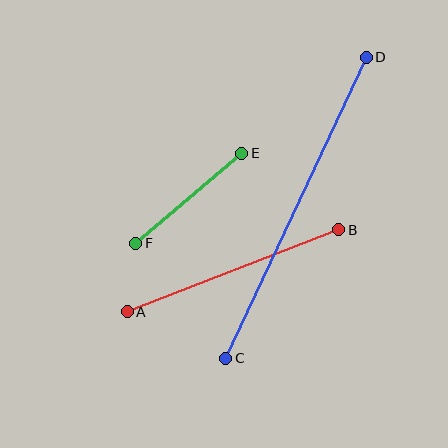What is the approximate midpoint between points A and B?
The midpoint is at approximately (233, 271) pixels.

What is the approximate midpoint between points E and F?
The midpoint is at approximately (189, 198) pixels.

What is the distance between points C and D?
The distance is approximately 332 pixels.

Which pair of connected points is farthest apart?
Points C and D are farthest apart.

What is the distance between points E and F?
The distance is approximately 139 pixels.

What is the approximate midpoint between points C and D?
The midpoint is at approximately (296, 208) pixels.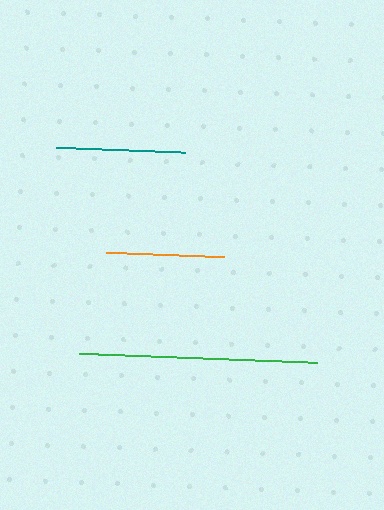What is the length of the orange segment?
The orange segment is approximately 118 pixels long.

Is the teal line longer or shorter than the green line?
The green line is longer than the teal line.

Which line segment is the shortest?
The orange line is the shortest at approximately 118 pixels.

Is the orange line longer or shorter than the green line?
The green line is longer than the orange line.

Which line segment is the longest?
The green line is the longest at approximately 238 pixels.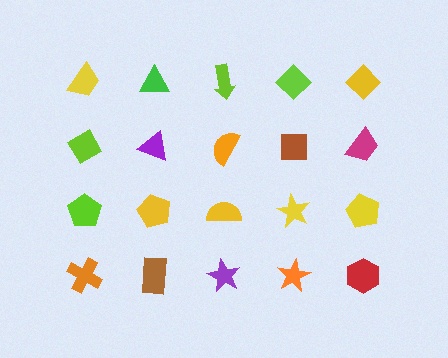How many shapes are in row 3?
5 shapes.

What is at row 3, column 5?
A yellow pentagon.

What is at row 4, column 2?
A brown rectangle.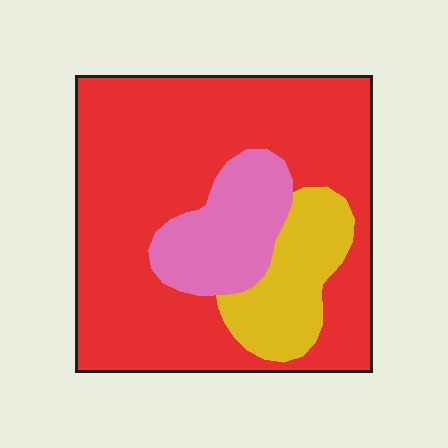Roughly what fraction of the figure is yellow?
Yellow covers roughly 15% of the figure.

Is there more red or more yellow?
Red.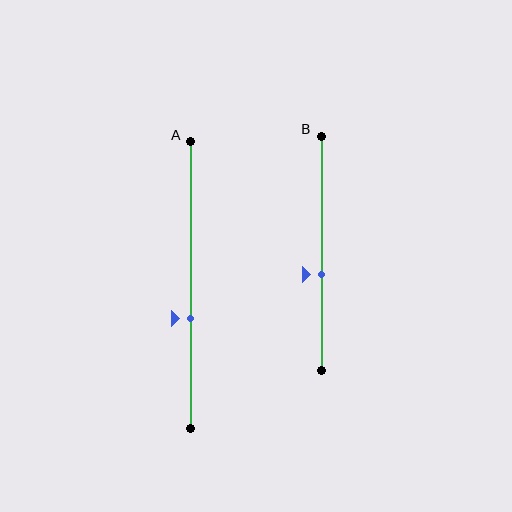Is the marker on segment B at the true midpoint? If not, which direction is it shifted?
No, the marker on segment B is shifted downward by about 9% of the segment length.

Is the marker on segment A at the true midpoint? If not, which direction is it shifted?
No, the marker on segment A is shifted downward by about 12% of the segment length.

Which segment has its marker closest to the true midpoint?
Segment B has its marker closest to the true midpoint.